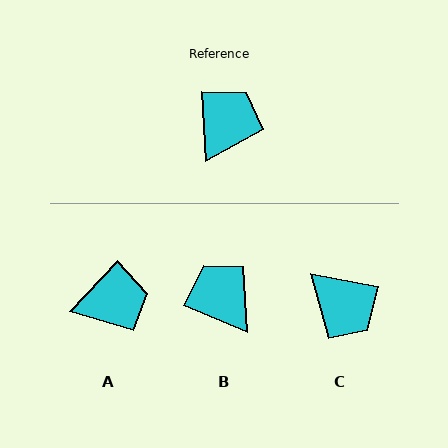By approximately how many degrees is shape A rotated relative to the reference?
Approximately 46 degrees clockwise.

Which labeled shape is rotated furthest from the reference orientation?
C, about 104 degrees away.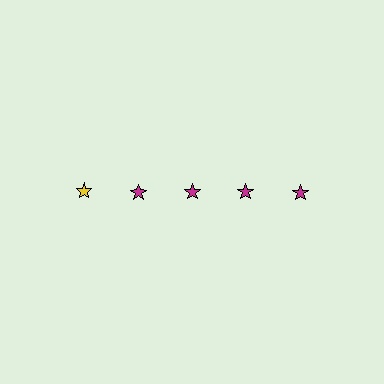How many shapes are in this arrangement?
There are 5 shapes arranged in a grid pattern.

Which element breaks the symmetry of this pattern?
The yellow star in the top row, leftmost column breaks the symmetry. All other shapes are magenta stars.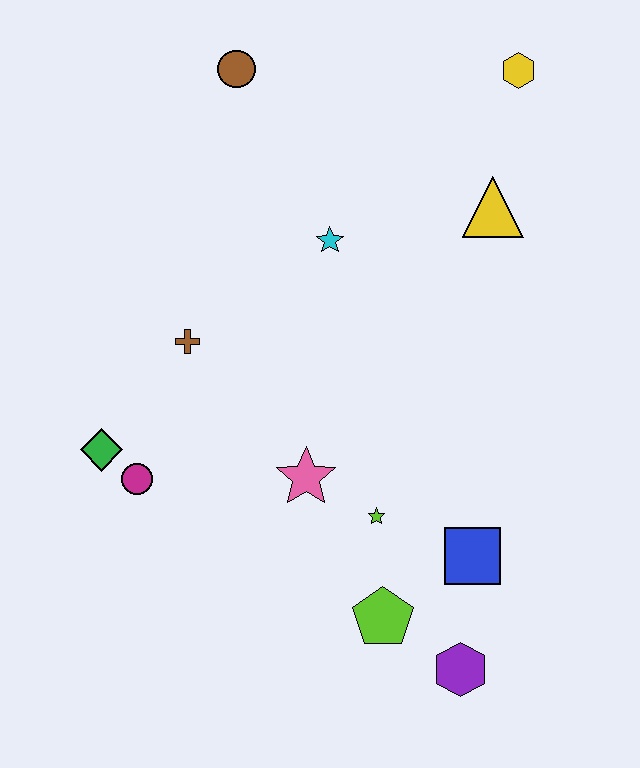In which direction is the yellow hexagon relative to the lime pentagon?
The yellow hexagon is above the lime pentagon.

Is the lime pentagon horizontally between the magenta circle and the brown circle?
No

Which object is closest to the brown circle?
The cyan star is closest to the brown circle.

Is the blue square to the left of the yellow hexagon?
Yes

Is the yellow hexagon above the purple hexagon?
Yes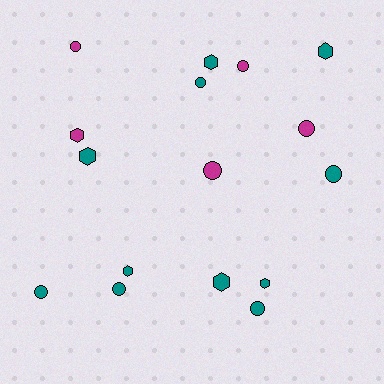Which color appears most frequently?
Teal, with 11 objects.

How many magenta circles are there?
There are 4 magenta circles.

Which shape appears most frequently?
Circle, with 9 objects.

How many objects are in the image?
There are 16 objects.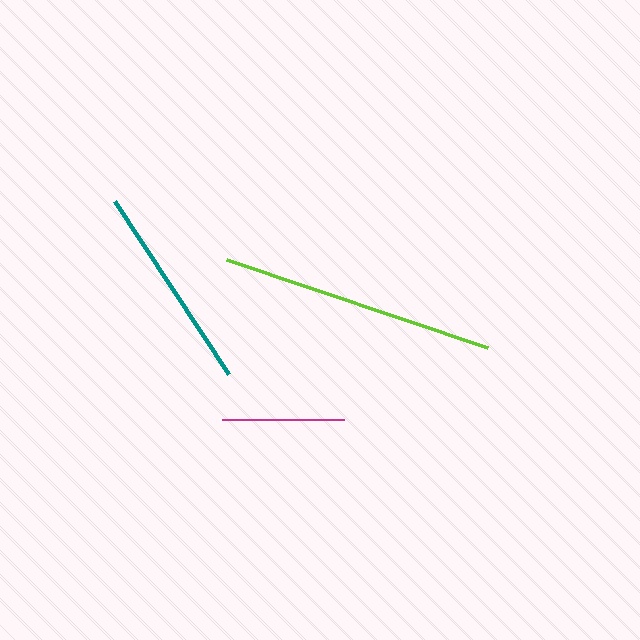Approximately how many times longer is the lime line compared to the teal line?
The lime line is approximately 1.3 times the length of the teal line.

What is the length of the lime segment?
The lime segment is approximately 275 pixels long.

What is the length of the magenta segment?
The magenta segment is approximately 123 pixels long.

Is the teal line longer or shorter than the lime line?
The lime line is longer than the teal line.